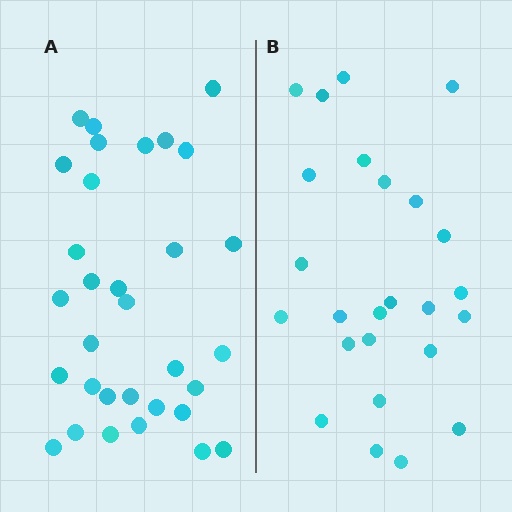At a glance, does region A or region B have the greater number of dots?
Region A (the left region) has more dots.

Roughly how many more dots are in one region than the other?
Region A has roughly 8 or so more dots than region B.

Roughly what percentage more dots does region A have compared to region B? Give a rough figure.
About 30% more.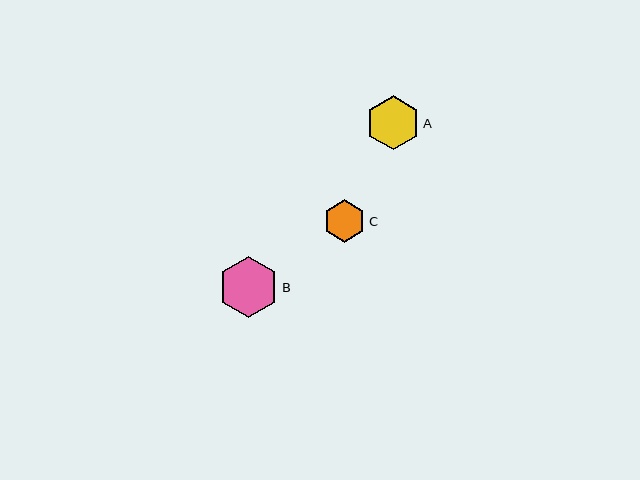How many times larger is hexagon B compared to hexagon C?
Hexagon B is approximately 1.4 times the size of hexagon C.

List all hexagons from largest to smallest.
From largest to smallest: B, A, C.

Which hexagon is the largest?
Hexagon B is the largest with a size of approximately 61 pixels.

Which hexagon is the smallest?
Hexagon C is the smallest with a size of approximately 43 pixels.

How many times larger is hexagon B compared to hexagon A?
Hexagon B is approximately 1.1 times the size of hexagon A.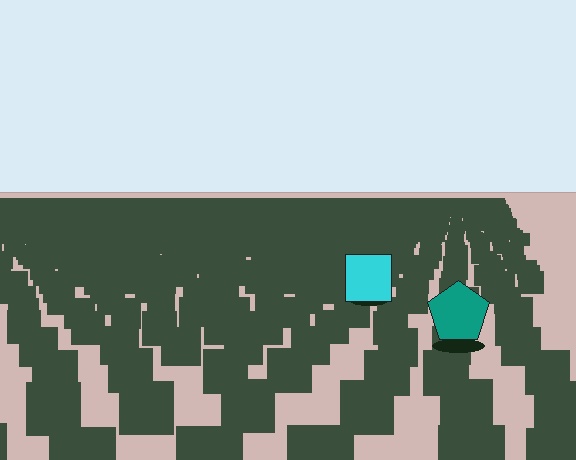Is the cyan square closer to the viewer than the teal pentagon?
No. The teal pentagon is closer — you can tell from the texture gradient: the ground texture is coarser near it.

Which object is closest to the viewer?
The teal pentagon is closest. The texture marks near it are larger and more spread out.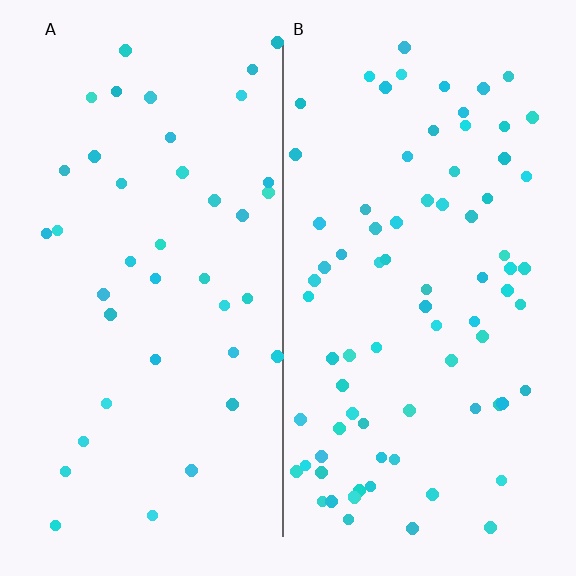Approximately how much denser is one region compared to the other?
Approximately 2.0× — region B over region A.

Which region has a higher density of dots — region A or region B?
B (the right).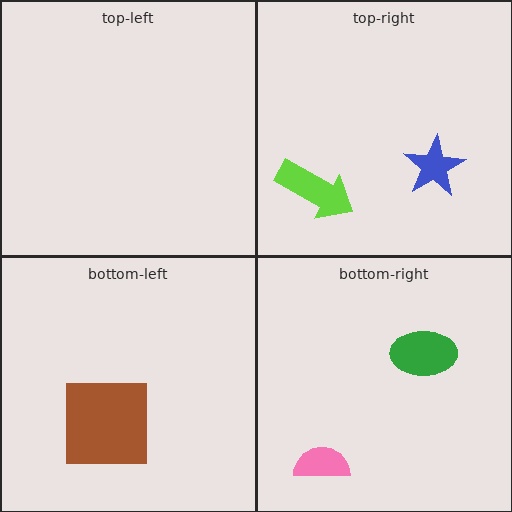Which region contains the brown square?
The bottom-left region.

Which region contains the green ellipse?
The bottom-right region.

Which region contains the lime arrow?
The top-right region.